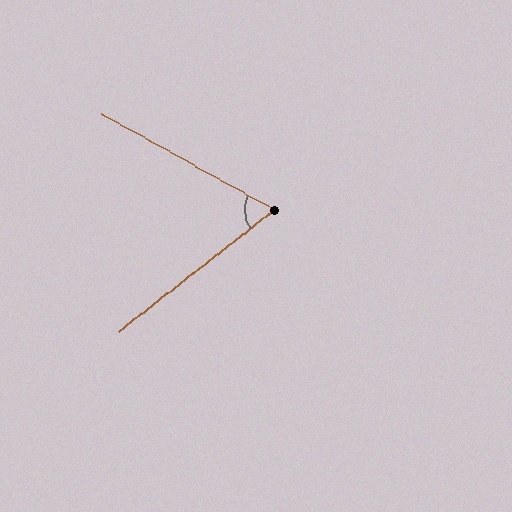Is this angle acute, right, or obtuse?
It is acute.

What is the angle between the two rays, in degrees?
Approximately 67 degrees.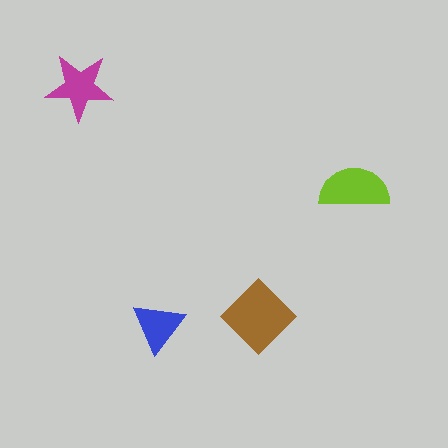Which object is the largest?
The brown diamond.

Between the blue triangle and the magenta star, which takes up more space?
The magenta star.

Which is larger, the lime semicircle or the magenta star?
The lime semicircle.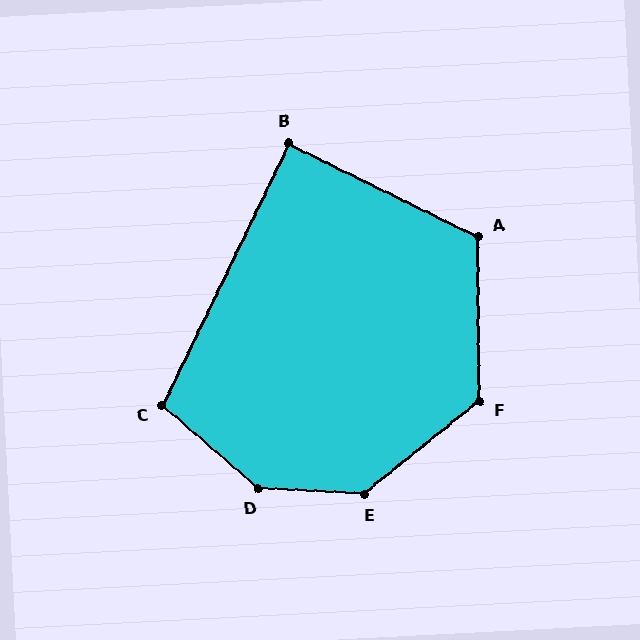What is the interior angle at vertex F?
Approximately 128 degrees (obtuse).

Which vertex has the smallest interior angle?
B, at approximately 90 degrees.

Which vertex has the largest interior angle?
D, at approximately 142 degrees.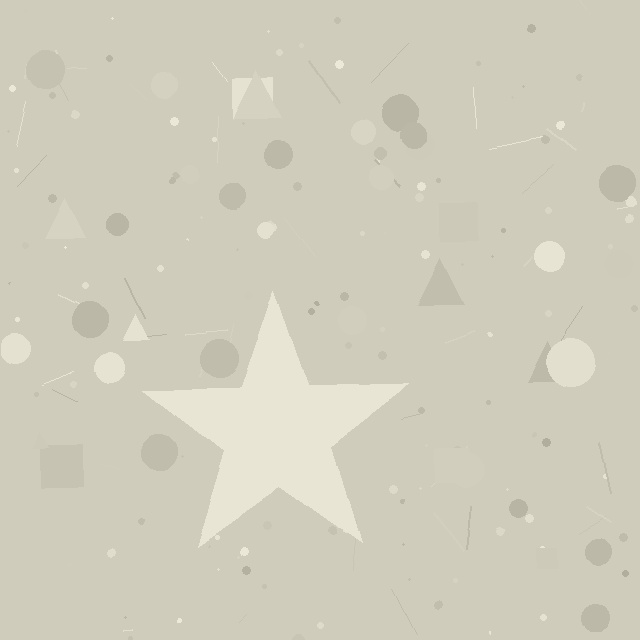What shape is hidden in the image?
A star is hidden in the image.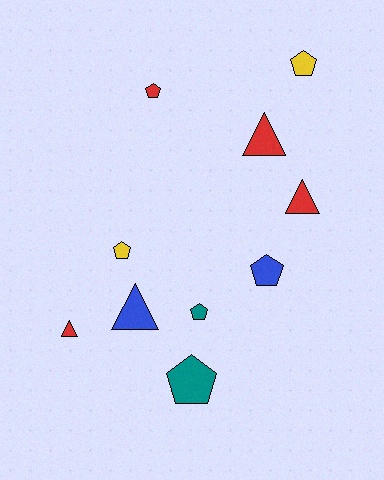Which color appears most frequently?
Red, with 4 objects.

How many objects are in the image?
There are 10 objects.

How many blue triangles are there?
There is 1 blue triangle.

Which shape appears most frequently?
Pentagon, with 6 objects.